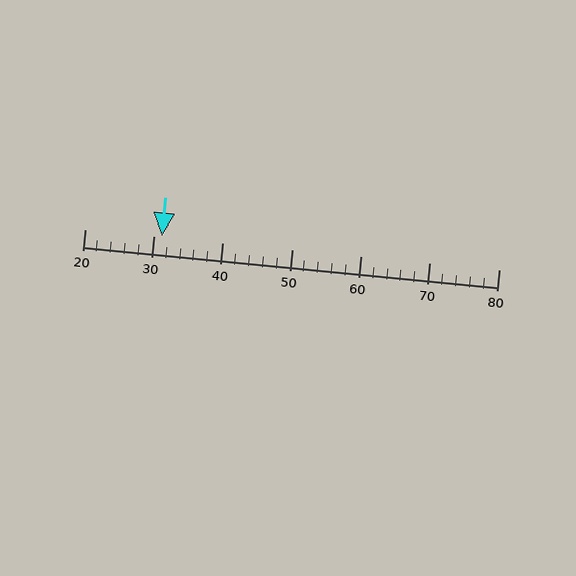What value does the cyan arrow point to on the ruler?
The cyan arrow points to approximately 31.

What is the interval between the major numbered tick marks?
The major tick marks are spaced 10 units apart.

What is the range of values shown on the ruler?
The ruler shows values from 20 to 80.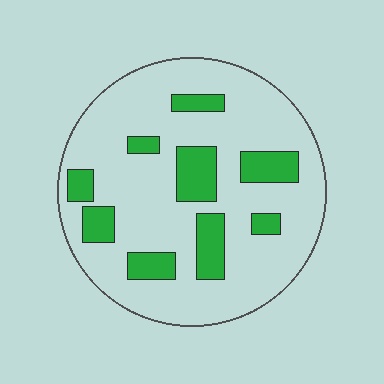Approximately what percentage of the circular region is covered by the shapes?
Approximately 20%.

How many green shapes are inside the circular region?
9.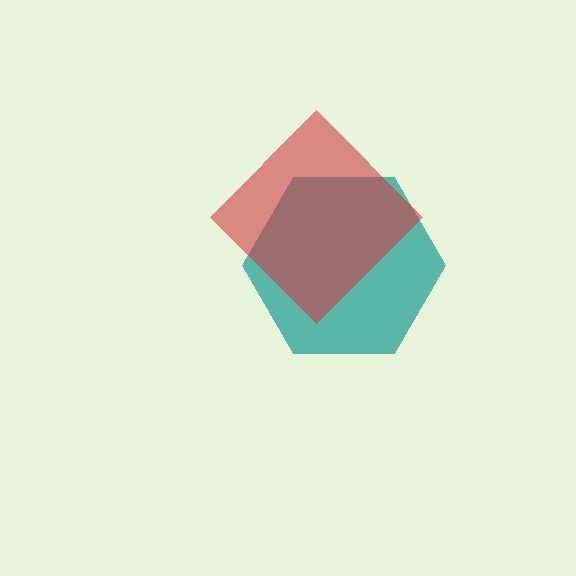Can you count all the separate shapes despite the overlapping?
Yes, there are 2 separate shapes.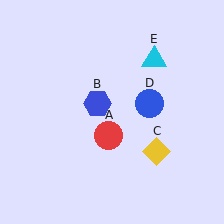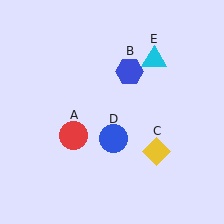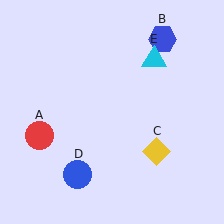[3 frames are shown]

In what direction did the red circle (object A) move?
The red circle (object A) moved left.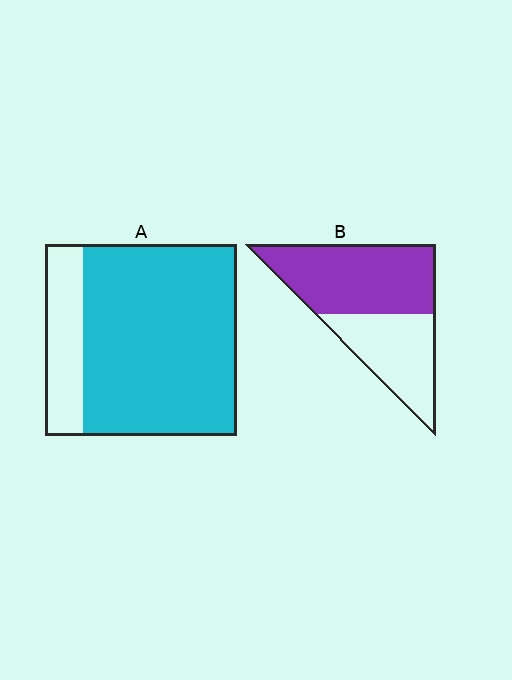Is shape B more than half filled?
Yes.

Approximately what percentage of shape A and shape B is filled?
A is approximately 80% and B is approximately 60%.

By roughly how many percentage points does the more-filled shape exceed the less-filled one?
By roughly 20 percentage points (A over B).